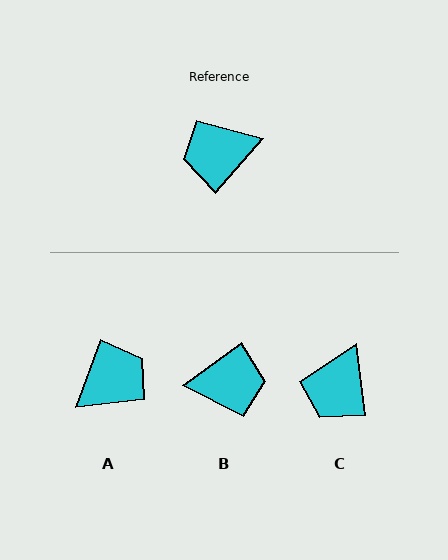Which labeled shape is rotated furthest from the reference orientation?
B, about 168 degrees away.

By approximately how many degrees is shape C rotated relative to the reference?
Approximately 49 degrees counter-clockwise.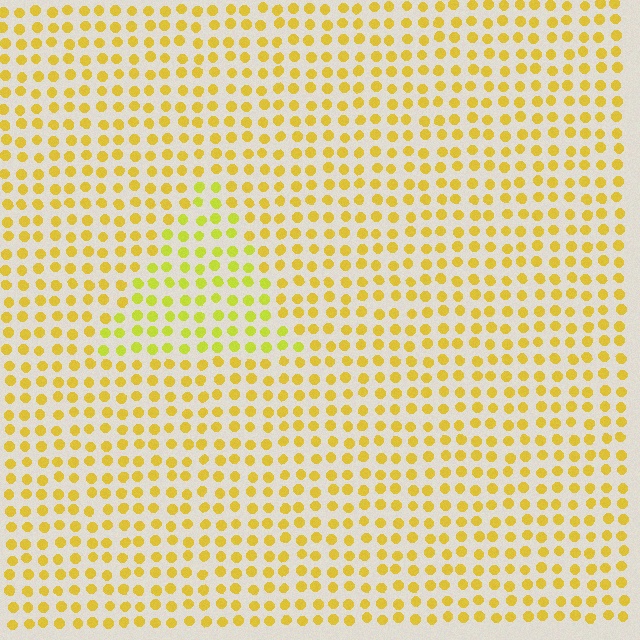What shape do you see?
I see a triangle.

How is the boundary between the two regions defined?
The boundary is defined purely by a slight shift in hue (about 21 degrees). Spacing, size, and orientation are identical on both sides.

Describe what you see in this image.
The image is filled with small yellow elements in a uniform arrangement. A triangle-shaped region is visible where the elements are tinted to a slightly different hue, forming a subtle color boundary.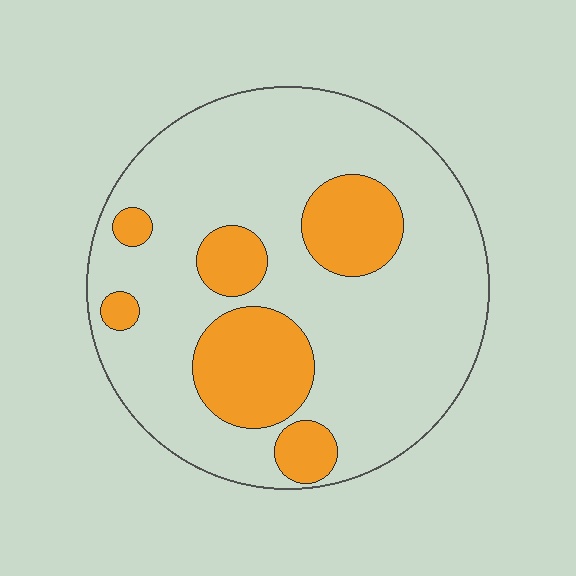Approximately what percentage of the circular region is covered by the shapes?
Approximately 25%.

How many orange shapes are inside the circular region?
6.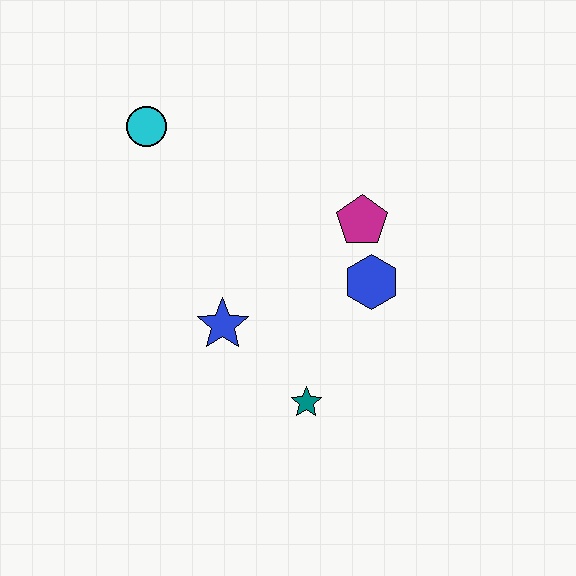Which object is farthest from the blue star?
The cyan circle is farthest from the blue star.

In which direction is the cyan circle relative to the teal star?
The cyan circle is above the teal star.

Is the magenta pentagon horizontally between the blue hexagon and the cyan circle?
Yes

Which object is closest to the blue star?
The teal star is closest to the blue star.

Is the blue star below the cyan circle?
Yes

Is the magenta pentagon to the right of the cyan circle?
Yes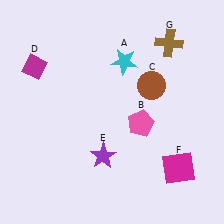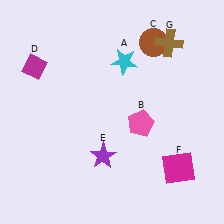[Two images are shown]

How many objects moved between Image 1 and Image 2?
1 object moved between the two images.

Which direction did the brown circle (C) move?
The brown circle (C) moved up.